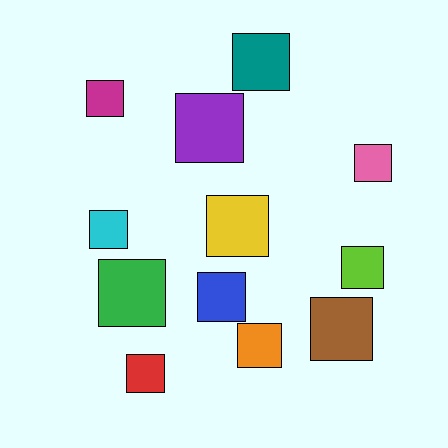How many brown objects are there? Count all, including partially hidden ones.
There is 1 brown object.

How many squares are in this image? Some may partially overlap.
There are 12 squares.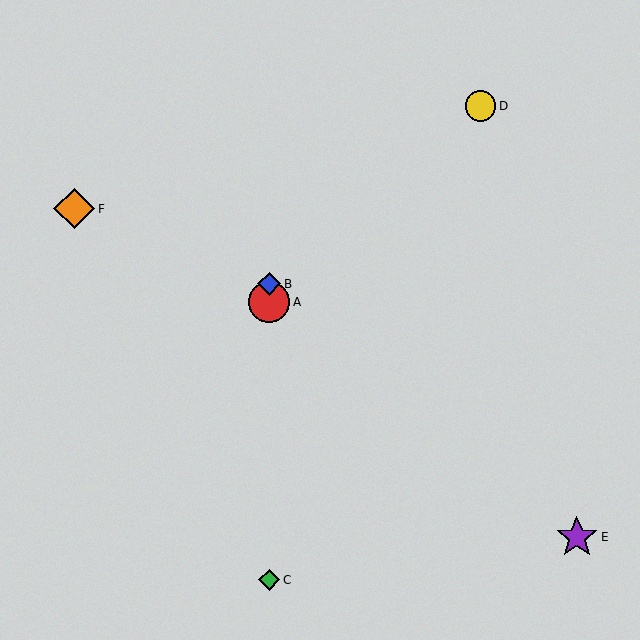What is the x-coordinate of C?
Object C is at x≈269.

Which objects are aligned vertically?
Objects A, B, C are aligned vertically.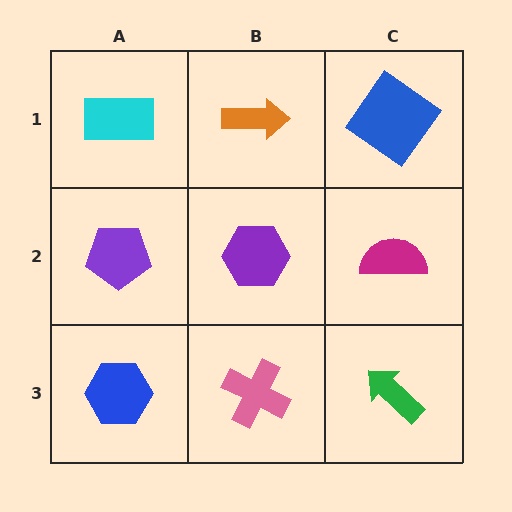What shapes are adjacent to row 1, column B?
A purple hexagon (row 2, column B), a cyan rectangle (row 1, column A), a blue diamond (row 1, column C).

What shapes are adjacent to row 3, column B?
A purple hexagon (row 2, column B), a blue hexagon (row 3, column A), a green arrow (row 3, column C).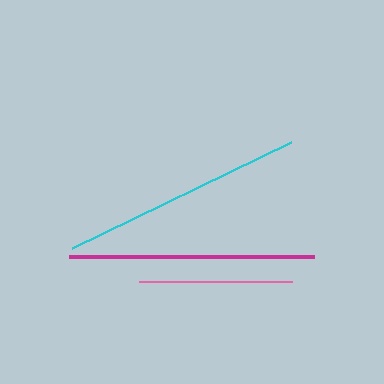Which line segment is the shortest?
The pink line is the shortest at approximately 153 pixels.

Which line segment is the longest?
The magenta line is the longest at approximately 245 pixels.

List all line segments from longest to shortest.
From longest to shortest: magenta, cyan, pink.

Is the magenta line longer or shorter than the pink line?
The magenta line is longer than the pink line.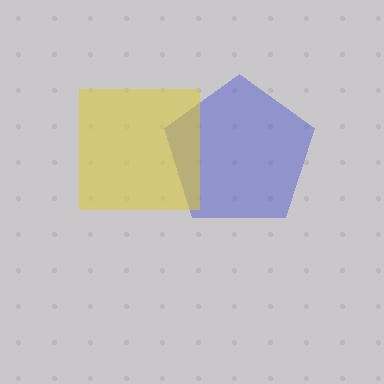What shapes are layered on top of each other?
The layered shapes are: a blue pentagon, a yellow square.